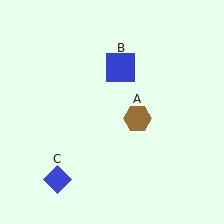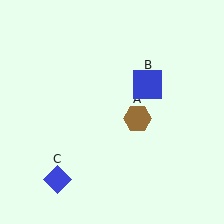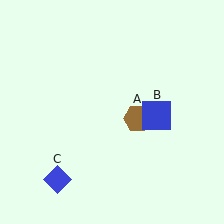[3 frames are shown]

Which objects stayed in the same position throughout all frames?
Brown hexagon (object A) and blue diamond (object C) remained stationary.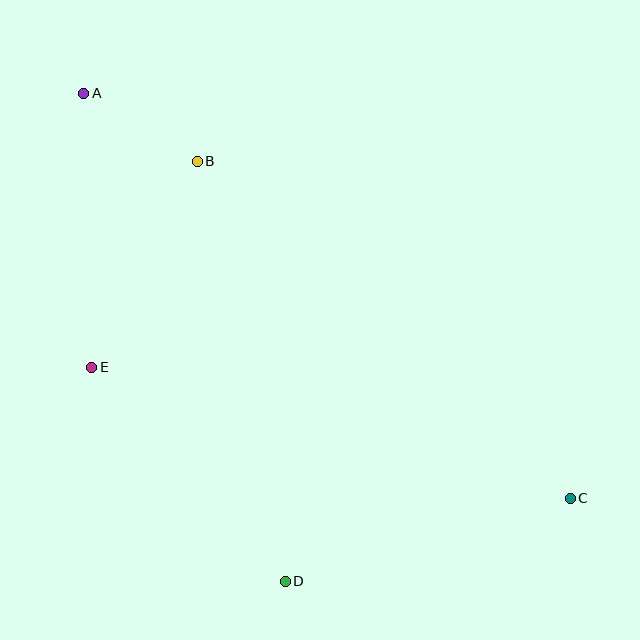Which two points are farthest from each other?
Points A and C are farthest from each other.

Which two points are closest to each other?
Points A and B are closest to each other.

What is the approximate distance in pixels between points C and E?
The distance between C and E is approximately 496 pixels.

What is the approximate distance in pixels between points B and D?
The distance between B and D is approximately 429 pixels.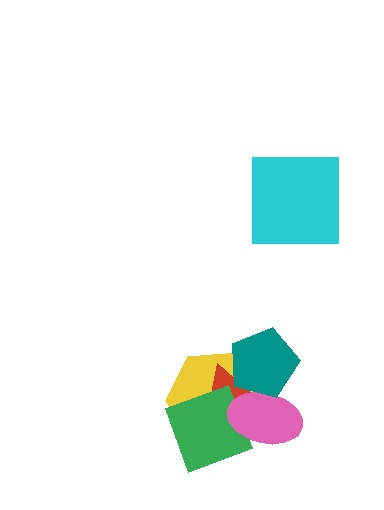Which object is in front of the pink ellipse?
The teal pentagon is in front of the pink ellipse.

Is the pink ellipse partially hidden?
Yes, it is partially covered by another shape.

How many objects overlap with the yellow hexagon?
4 objects overlap with the yellow hexagon.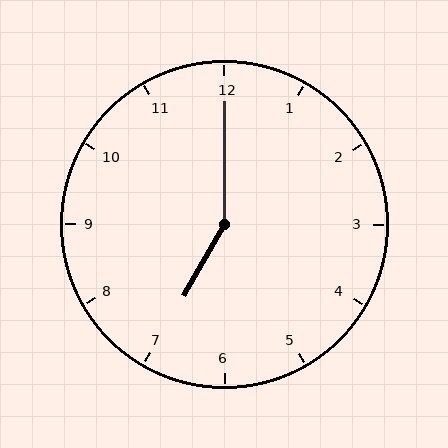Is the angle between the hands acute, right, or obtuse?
It is obtuse.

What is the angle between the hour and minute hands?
Approximately 150 degrees.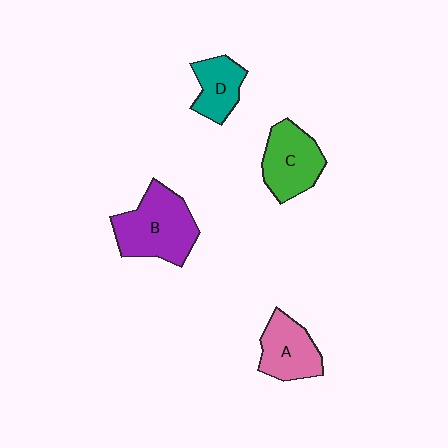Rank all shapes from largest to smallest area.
From largest to smallest: B (purple), C (green), A (pink), D (teal).